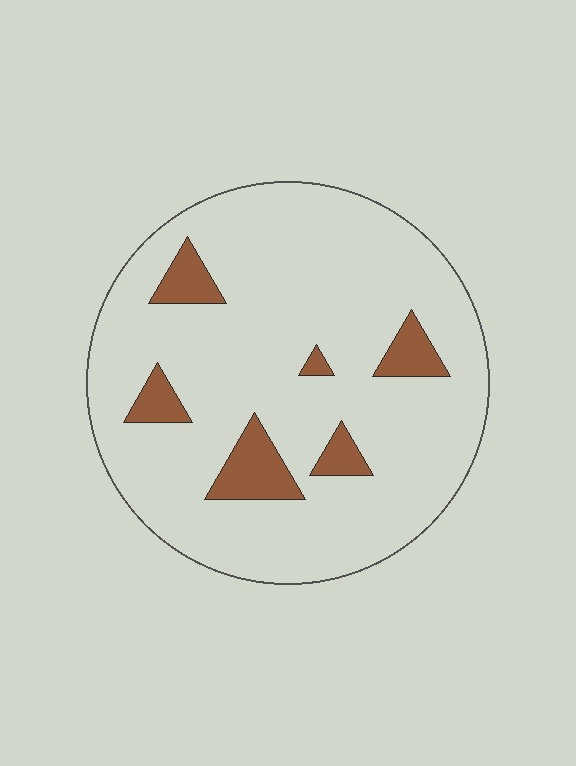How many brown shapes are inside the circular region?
6.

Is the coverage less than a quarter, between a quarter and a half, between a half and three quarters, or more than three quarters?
Less than a quarter.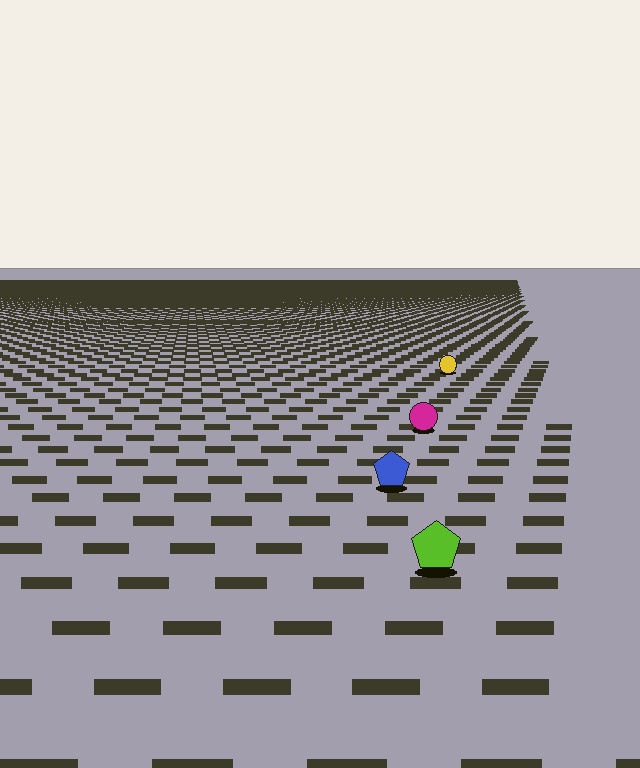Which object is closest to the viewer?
The lime pentagon is closest. The texture marks near it are larger and more spread out.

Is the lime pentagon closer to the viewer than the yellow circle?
Yes. The lime pentagon is closer — you can tell from the texture gradient: the ground texture is coarser near it.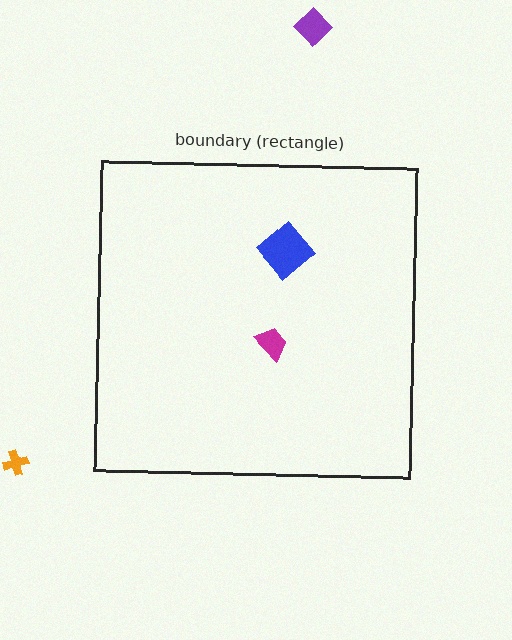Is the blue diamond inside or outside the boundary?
Inside.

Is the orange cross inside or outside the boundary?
Outside.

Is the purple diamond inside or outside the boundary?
Outside.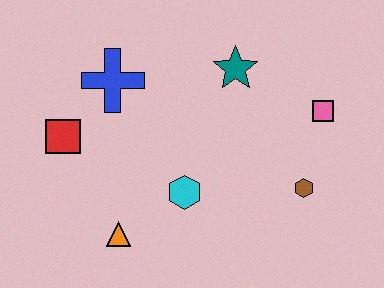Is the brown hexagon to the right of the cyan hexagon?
Yes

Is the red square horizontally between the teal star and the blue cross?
No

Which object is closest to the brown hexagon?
The pink square is closest to the brown hexagon.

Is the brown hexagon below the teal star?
Yes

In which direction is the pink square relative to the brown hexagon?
The pink square is above the brown hexagon.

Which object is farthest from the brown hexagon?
The red square is farthest from the brown hexagon.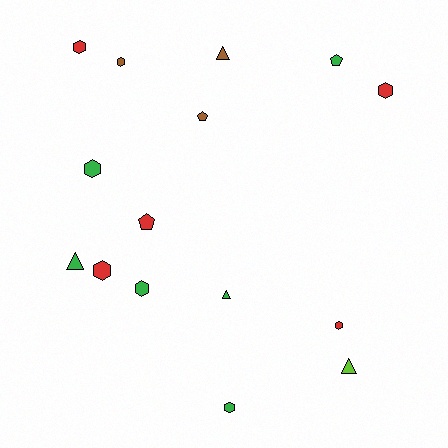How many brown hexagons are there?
There is 1 brown hexagon.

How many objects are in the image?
There are 15 objects.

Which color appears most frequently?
Green, with 6 objects.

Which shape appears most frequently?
Hexagon, with 8 objects.